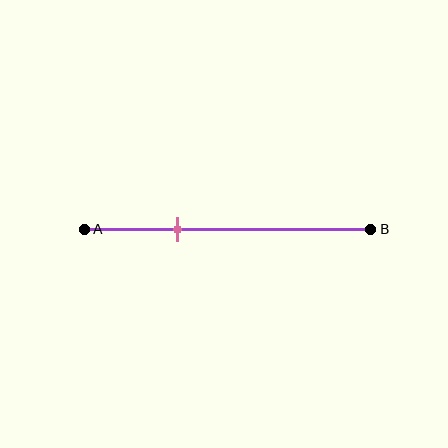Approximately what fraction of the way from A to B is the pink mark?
The pink mark is approximately 30% of the way from A to B.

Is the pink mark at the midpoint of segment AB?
No, the mark is at about 30% from A, not at the 50% midpoint.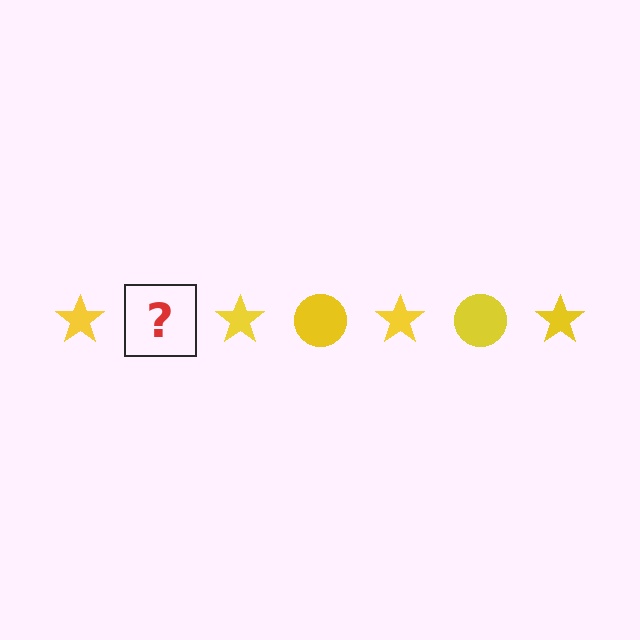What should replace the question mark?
The question mark should be replaced with a yellow circle.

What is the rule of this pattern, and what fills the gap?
The rule is that the pattern cycles through star, circle shapes in yellow. The gap should be filled with a yellow circle.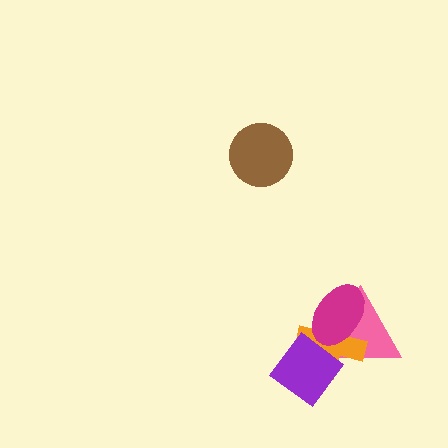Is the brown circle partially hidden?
No, no other shape covers it.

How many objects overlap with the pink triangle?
3 objects overlap with the pink triangle.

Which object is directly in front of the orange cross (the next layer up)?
The purple diamond is directly in front of the orange cross.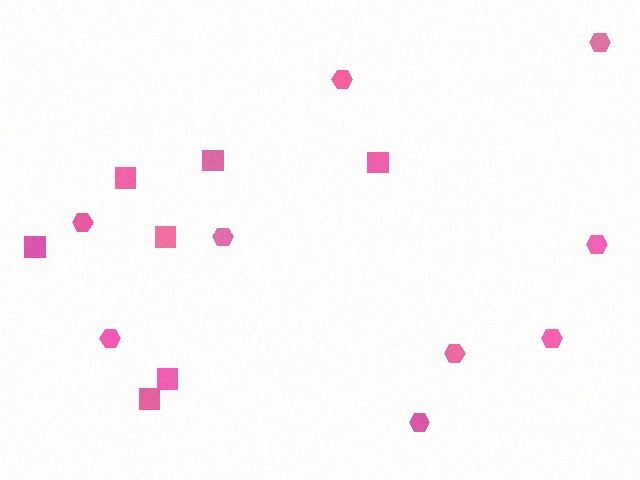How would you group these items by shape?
There are 2 groups: one group of squares (7) and one group of hexagons (9).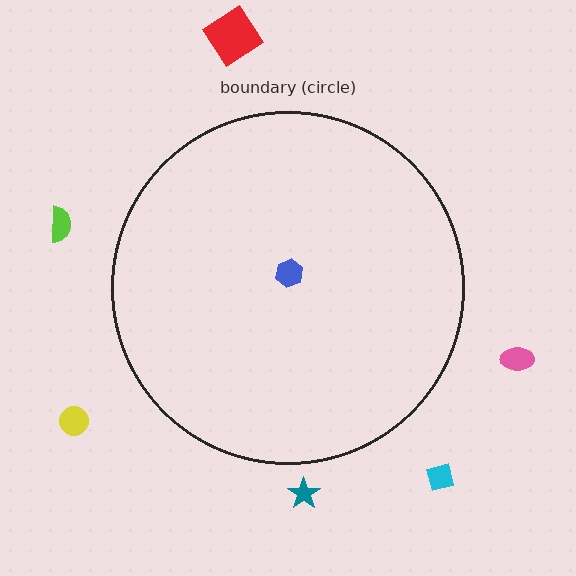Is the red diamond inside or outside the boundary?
Outside.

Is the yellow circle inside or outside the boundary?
Outside.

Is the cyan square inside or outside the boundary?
Outside.